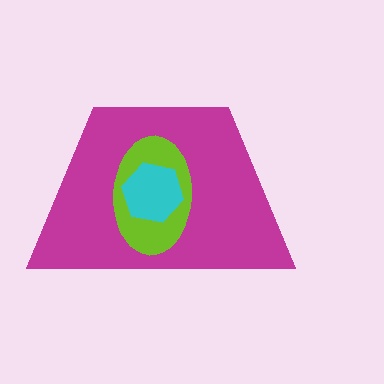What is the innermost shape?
The cyan hexagon.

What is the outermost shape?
The magenta trapezoid.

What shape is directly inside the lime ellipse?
The cyan hexagon.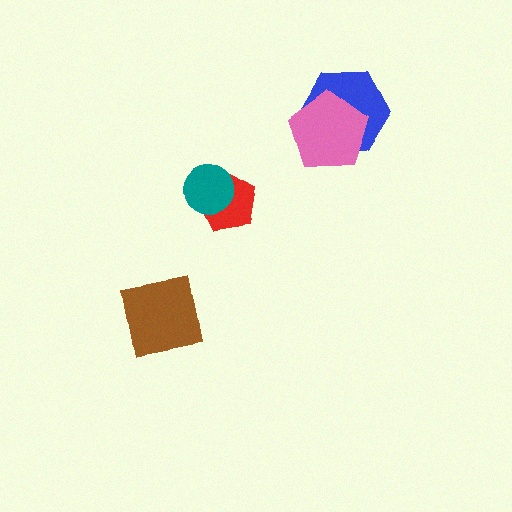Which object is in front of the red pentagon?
The teal circle is in front of the red pentagon.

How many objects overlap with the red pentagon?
1 object overlaps with the red pentagon.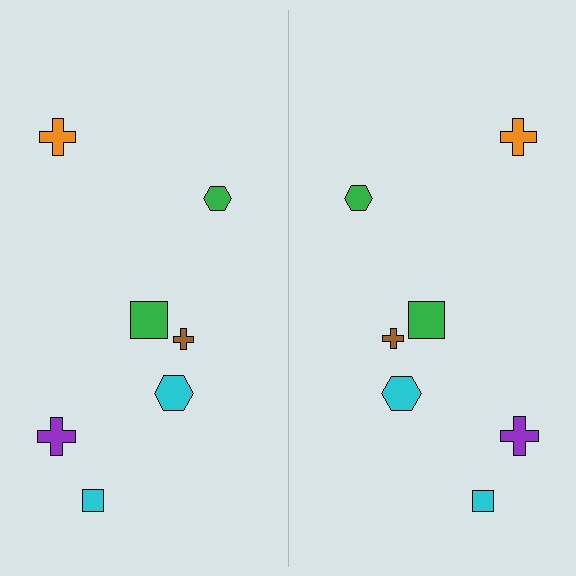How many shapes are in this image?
There are 14 shapes in this image.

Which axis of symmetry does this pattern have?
The pattern has a vertical axis of symmetry running through the center of the image.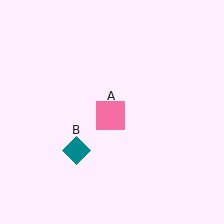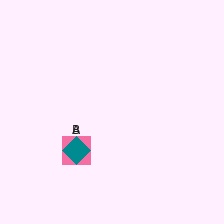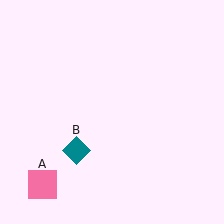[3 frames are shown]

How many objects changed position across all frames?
1 object changed position: pink square (object A).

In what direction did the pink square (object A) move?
The pink square (object A) moved down and to the left.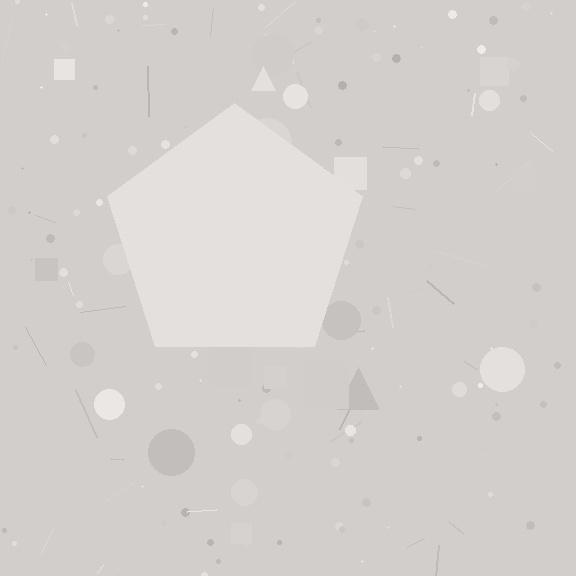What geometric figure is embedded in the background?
A pentagon is embedded in the background.